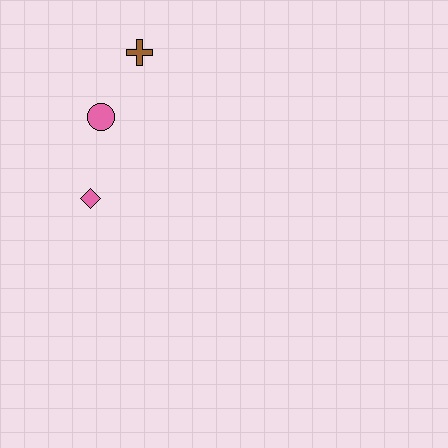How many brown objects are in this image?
There is 1 brown object.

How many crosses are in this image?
There is 1 cross.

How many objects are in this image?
There are 3 objects.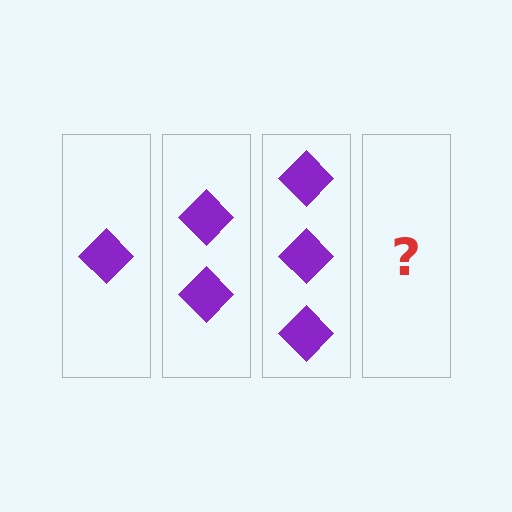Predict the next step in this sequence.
The next step is 4 diamonds.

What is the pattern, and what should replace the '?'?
The pattern is that each step adds one more diamond. The '?' should be 4 diamonds.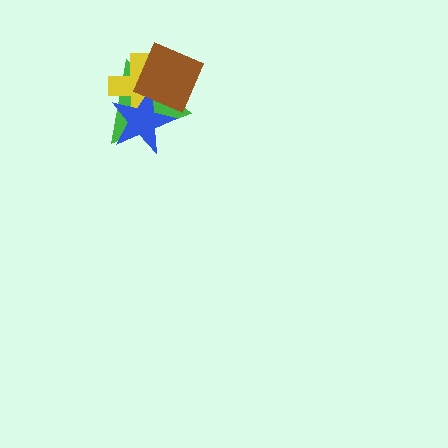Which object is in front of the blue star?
The brown diamond is in front of the blue star.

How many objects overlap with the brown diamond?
3 objects overlap with the brown diamond.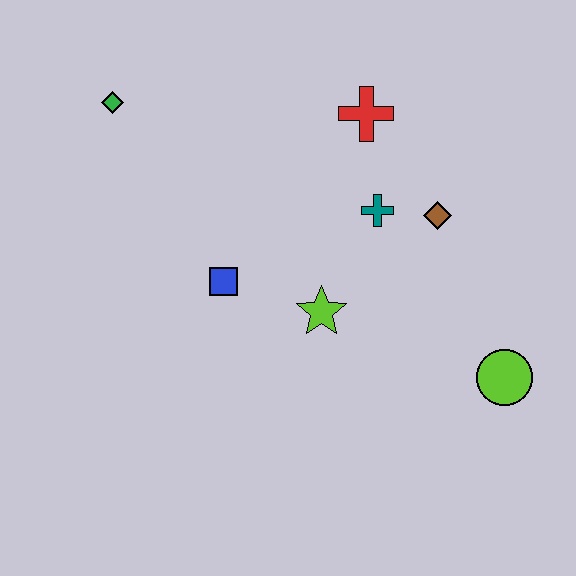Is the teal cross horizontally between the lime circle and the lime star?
Yes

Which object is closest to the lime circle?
The brown diamond is closest to the lime circle.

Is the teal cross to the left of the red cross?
No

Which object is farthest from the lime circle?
The green diamond is farthest from the lime circle.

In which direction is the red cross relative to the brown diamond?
The red cross is above the brown diamond.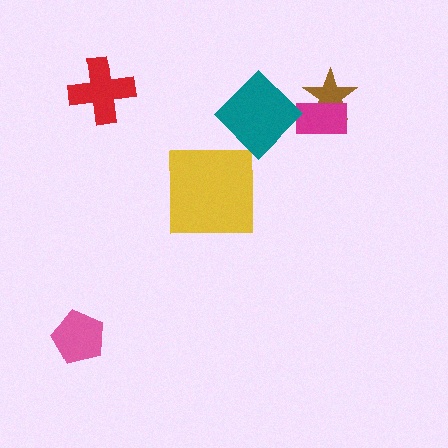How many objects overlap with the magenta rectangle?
1 object overlaps with the magenta rectangle.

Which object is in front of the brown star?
The magenta rectangle is in front of the brown star.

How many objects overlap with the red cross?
0 objects overlap with the red cross.